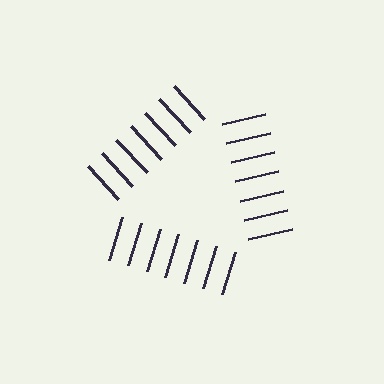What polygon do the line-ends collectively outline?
An illusory triangle — the line segments terminate on its edges but no continuous stroke is drawn.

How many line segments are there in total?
21 — 7 along each of the 3 edges.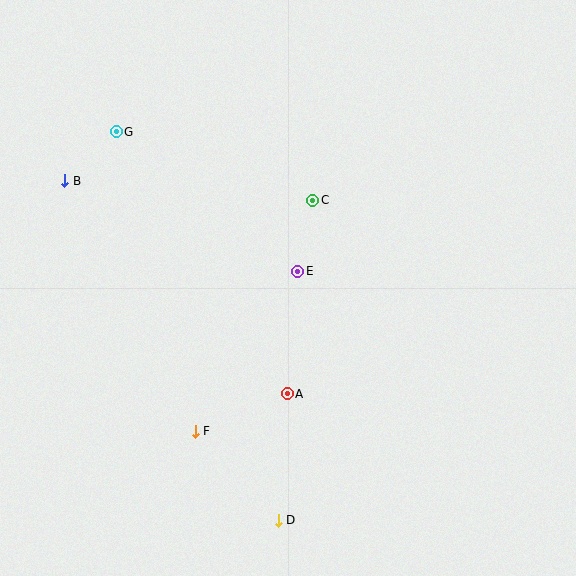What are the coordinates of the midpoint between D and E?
The midpoint between D and E is at (288, 396).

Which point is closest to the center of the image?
Point E at (298, 271) is closest to the center.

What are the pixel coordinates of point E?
Point E is at (298, 271).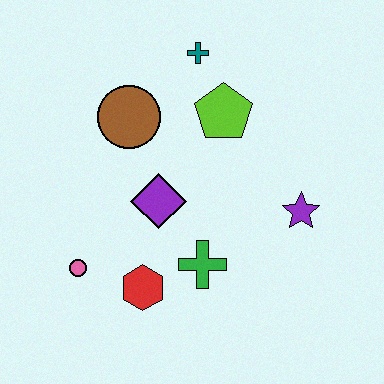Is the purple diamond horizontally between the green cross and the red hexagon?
Yes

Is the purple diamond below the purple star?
No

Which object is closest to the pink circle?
The red hexagon is closest to the pink circle.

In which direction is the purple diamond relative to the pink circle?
The purple diamond is to the right of the pink circle.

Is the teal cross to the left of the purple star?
Yes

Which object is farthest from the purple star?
The pink circle is farthest from the purple star.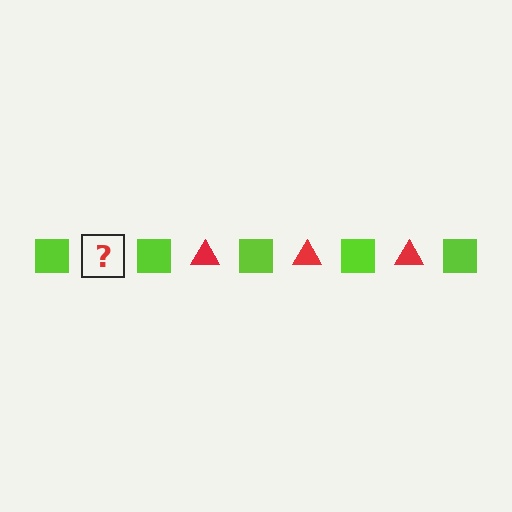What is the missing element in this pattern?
The missing element is a red triangle.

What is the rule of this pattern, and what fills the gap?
The rule is that the pattern alternates between lime square and red triangle. The gap should be filled with a red triangle.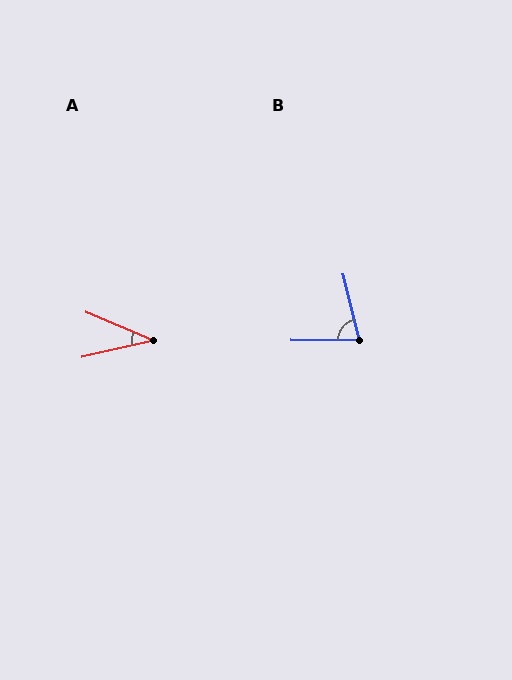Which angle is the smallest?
A, at approximately 36 degrees.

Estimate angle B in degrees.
Approximately 75 degrees.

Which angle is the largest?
B, at approximately 75 degrees.